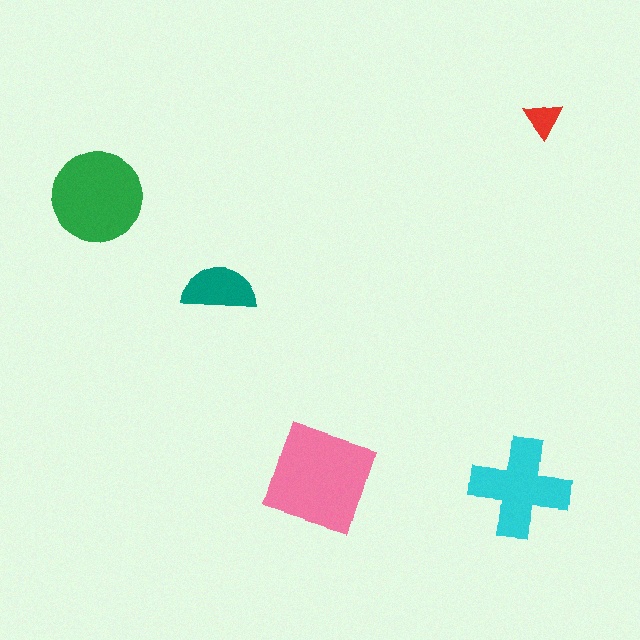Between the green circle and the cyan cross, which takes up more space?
The green circle.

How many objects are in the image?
There are 5 objects in the image.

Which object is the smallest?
The red triangle.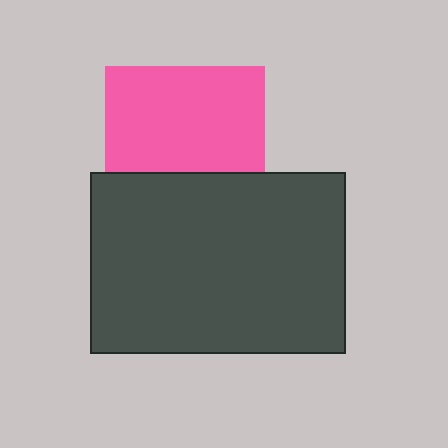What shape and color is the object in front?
The object in front is a dark gray rectangle.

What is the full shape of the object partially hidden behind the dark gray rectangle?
The partially hidden object is a pink square.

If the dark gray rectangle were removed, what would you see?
You would see the complete pink square.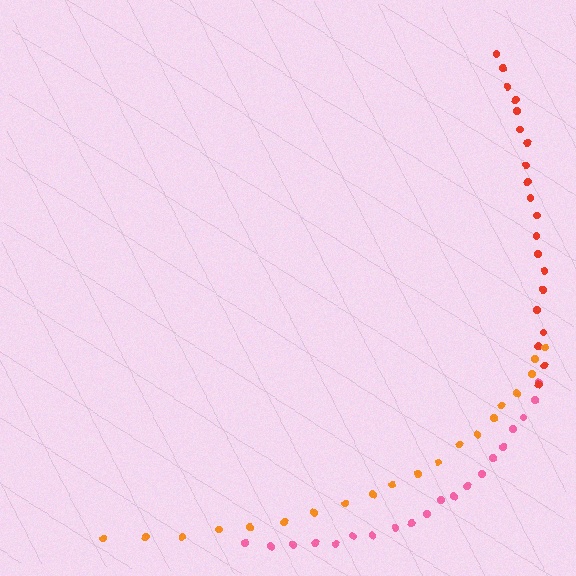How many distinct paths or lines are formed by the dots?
There are 3 distinct paths.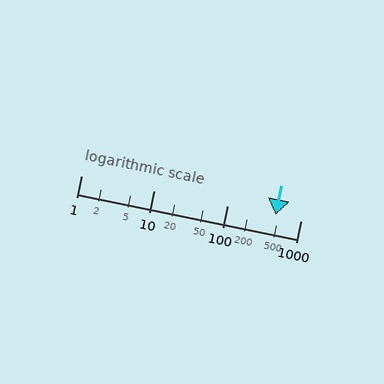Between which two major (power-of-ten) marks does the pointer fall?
The pointer is between 100 and 1000.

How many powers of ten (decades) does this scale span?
The scale spans 3 decades, from 1 to 1000.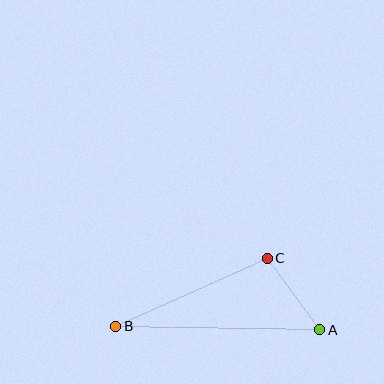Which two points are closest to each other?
Points A and C are closest to each other.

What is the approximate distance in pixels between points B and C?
The distance between B and C is approximately 166 pixels.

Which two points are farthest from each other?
Points A and B are farthest from each other.